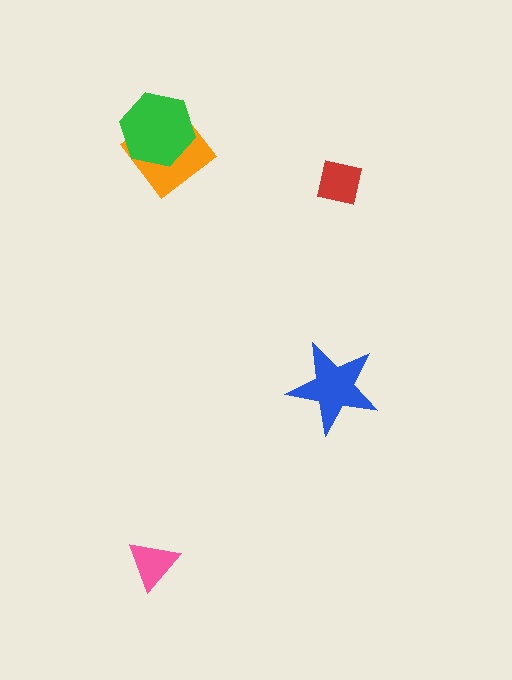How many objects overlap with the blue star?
0 objects overlap with the blue star.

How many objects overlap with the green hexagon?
1 object overlaps with the green hexagon.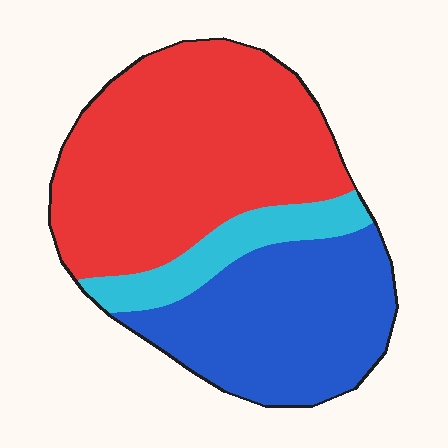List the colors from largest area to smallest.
From largest to smallest: red, blue, cyan.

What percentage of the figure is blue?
Blue covers about 35% of the figure.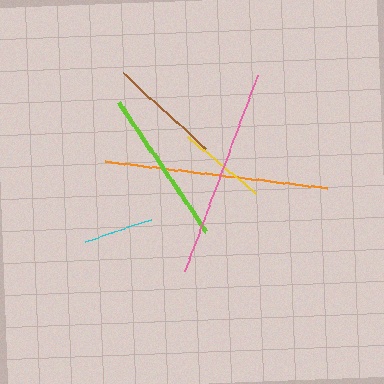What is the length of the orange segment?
The orange segment is approximately 224 pixels long.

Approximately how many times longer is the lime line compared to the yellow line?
The lime line is approximately 1.8 times the length of the yellow line.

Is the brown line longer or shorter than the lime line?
The lime line is longer than the brown line.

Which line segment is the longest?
The orange line is the longest at approximately 224 pixels.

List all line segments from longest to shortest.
From longest to shortest: orange, pink, lime, brown, yellow, cyan.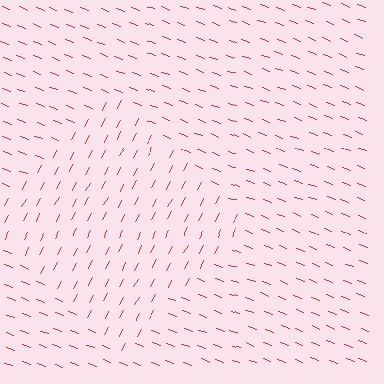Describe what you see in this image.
The image is filled with small red line segments. A diamond region in the image has lines oriented differently from the surrounding lines, creating a visible texture boundary.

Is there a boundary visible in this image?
Yes, there is a texture boundary formed by a change in line orientation.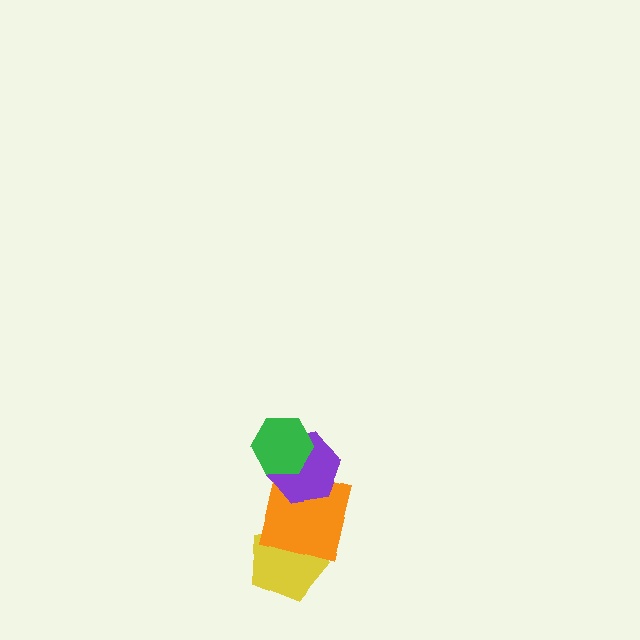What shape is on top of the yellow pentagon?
The orange square is on top of the yellow pentagon.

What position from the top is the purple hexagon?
The purple hexagon is 2nd from the top.